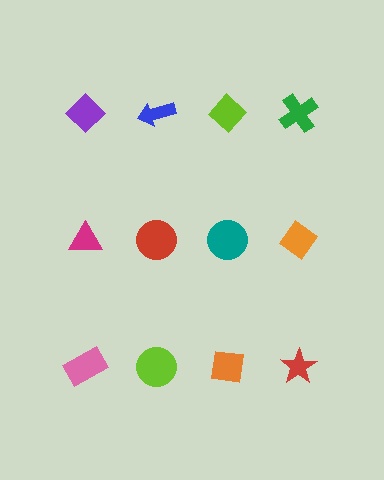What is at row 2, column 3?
A teal circle.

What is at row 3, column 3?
An orange square.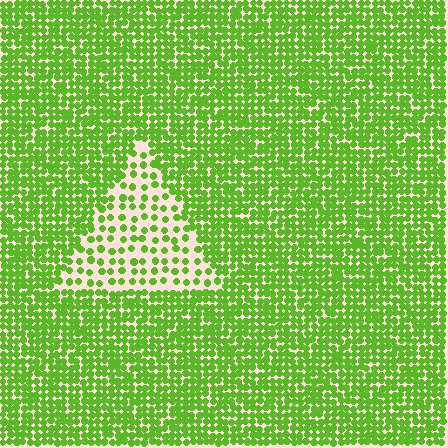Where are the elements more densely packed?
The elements are more densely packed outside the triangle boundary.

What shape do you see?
I see a triangle.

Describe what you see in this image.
The image contains small lime elements arranged at two different densities. A triangle-shaped region is visible where the elements are less densely packed than the surrounding area.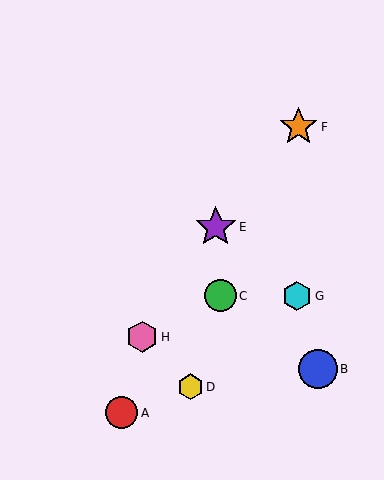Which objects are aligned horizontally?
Objects C, G are aligned horizontally.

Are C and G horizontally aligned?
Yes, both are at y≈296.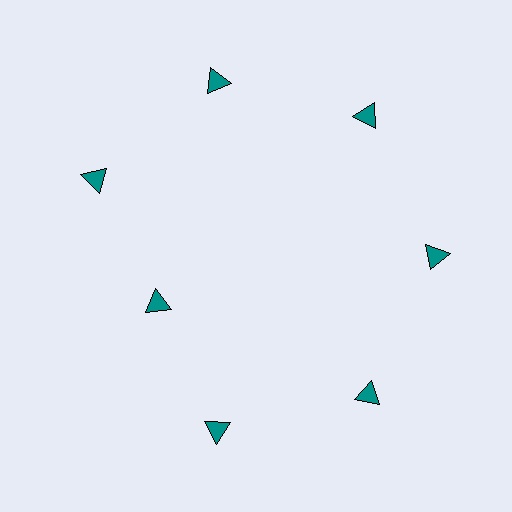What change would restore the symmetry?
The symmetry would be restored by moving it outward, back onto the ring so that all 7 triangles sit at equal angles and equal distance from the center.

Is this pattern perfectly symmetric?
No. The 7 teal triangles are arranged in a ring, but one element near the 8 o'clock position is pulled inward toward the center, breaking the 7-fold rotational symmetry.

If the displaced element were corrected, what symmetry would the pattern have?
It would have 7-fold rotational symmetry — the pattern would map onto itself every 51 degrees.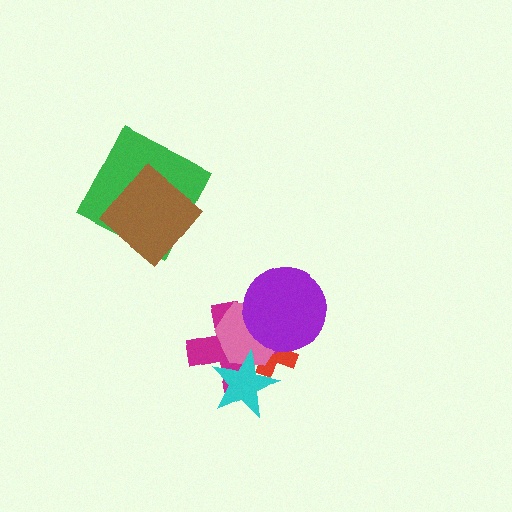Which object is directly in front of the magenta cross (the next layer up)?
The pink hexagon is directly in front of the magenta cross.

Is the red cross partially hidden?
Yes, it is partially covered by another shape.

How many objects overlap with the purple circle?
3 objects overlap with the purple circle.